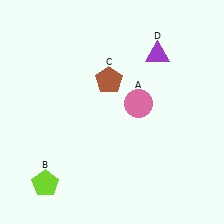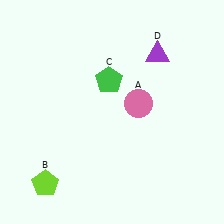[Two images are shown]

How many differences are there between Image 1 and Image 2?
There is 1 difference between the two images.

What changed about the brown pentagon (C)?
In Image 1, C is brown. In Image 2, it changed to green.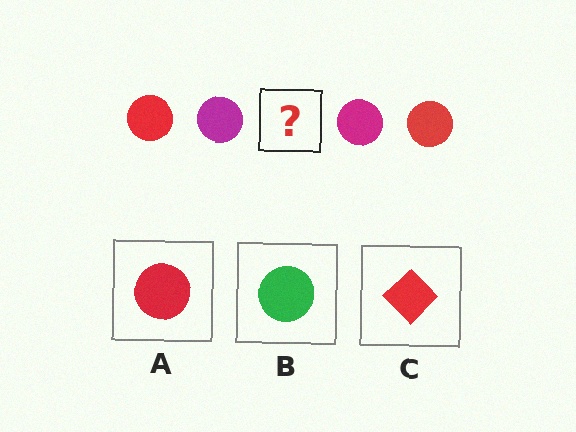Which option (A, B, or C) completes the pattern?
A.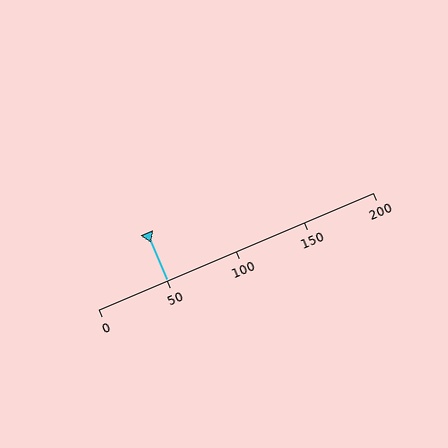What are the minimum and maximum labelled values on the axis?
The axis runs from 0 to 200.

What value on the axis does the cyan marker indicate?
The marker indicates approximately 50.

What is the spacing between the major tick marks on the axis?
The major ticks are spaced 50 apart.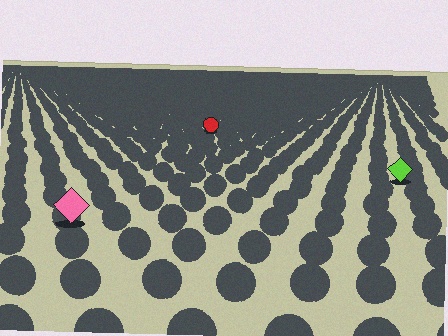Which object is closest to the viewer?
The pink diamond is closest. The texture marks near it are larger and more spread out.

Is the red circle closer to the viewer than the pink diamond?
No. The pink diamond is closer — you can tell from the texture gradient: the ground texture is coarser near it.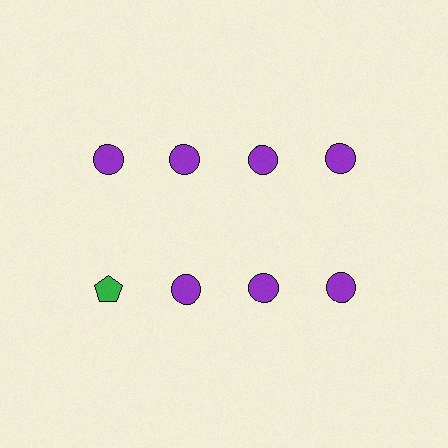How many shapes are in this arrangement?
There are 8 shapes arranged in a grid pattern.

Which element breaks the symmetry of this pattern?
The green pentagon in the second row, leftmost column breaks the symmetry. All other shapes are purple circles.